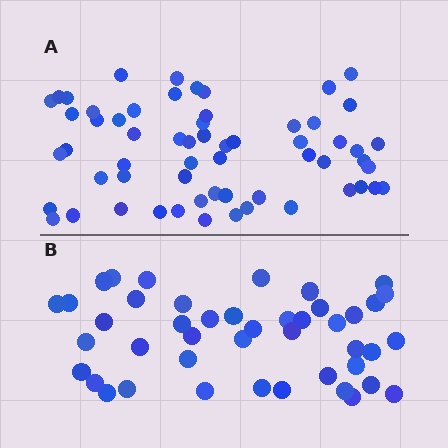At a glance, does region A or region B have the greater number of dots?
Region A (the top region) has more dots.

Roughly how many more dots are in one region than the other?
Region A has approximately 15 more dots than region B.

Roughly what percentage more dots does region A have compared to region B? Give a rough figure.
About 35% more.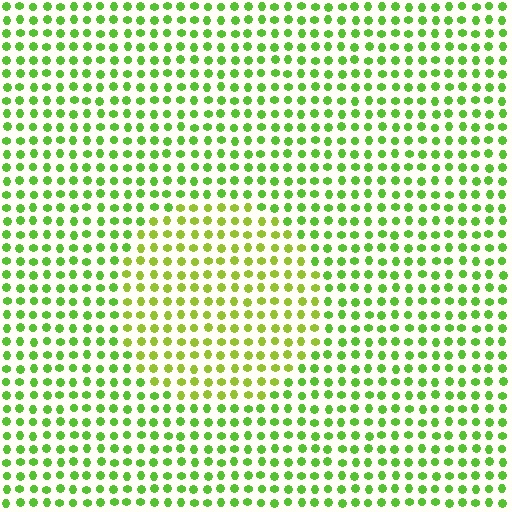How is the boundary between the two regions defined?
The boundary is defined purely by a slight shift in hue (about 26 degrees). Spacing, size, and orientation are identical on both sides.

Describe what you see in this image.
The image is filled with small lime elements in a uniform arrangement. A circle-shaped region is visible where the elements are tinted to a slightly different hue, forming a subtle color boundary.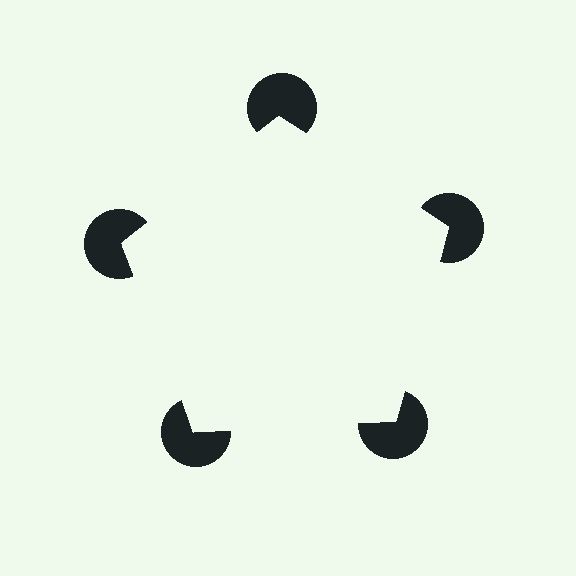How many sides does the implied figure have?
5 sides.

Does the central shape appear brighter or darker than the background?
It typically appears slightly brighter than the background, even though no actual brightness change is drawn.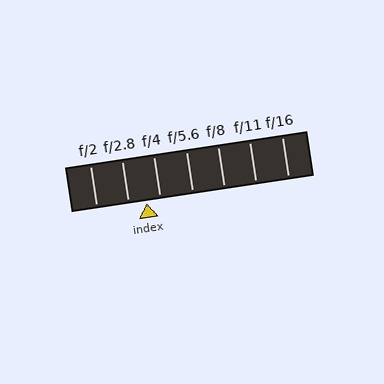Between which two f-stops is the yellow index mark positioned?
The index mark is between f/2.8 and f/4.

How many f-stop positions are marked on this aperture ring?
There are 7 f-stop positions marked.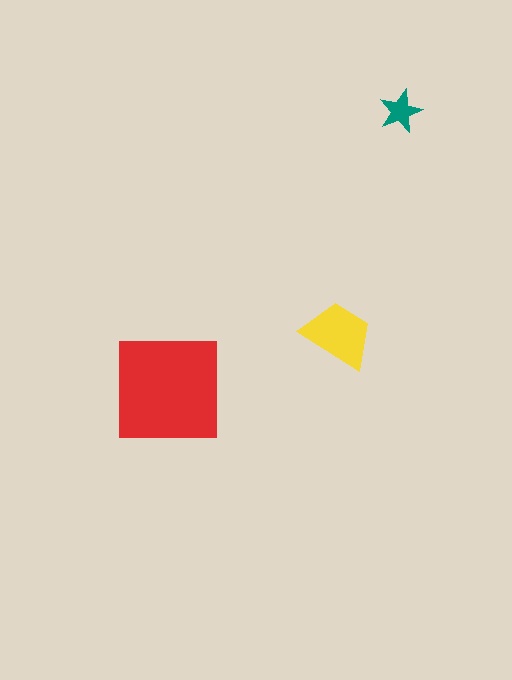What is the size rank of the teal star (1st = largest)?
3rd.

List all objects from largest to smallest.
The red square, the yellow trapezoid, the teal star.